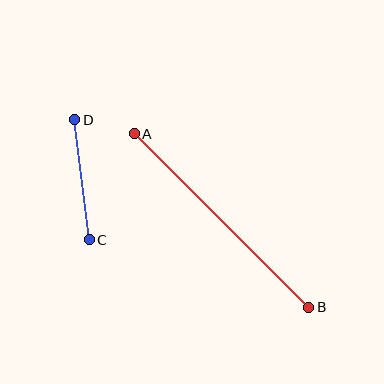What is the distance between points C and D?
The distance is approximately 121 pixels.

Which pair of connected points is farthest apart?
Points A and B are farthest apart.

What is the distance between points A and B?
The distance is approximately 246 pixels.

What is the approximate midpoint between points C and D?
The midpoint is at approximately (82, 180) pixels.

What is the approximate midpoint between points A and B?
The midpoint is at approximately (222, 221) pixels.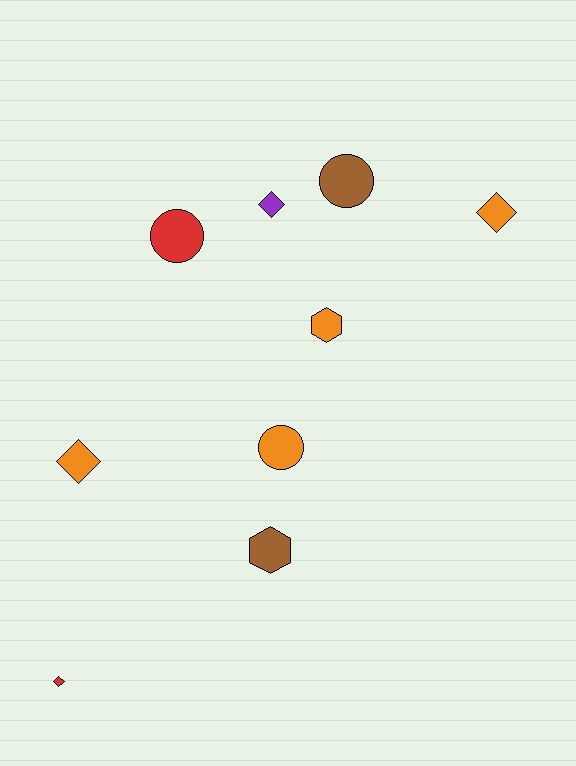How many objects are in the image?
There are 9 objects.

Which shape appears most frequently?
Diamond, with 4 objects.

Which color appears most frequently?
Orange, with 4 objects.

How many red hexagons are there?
There are no red hexagons.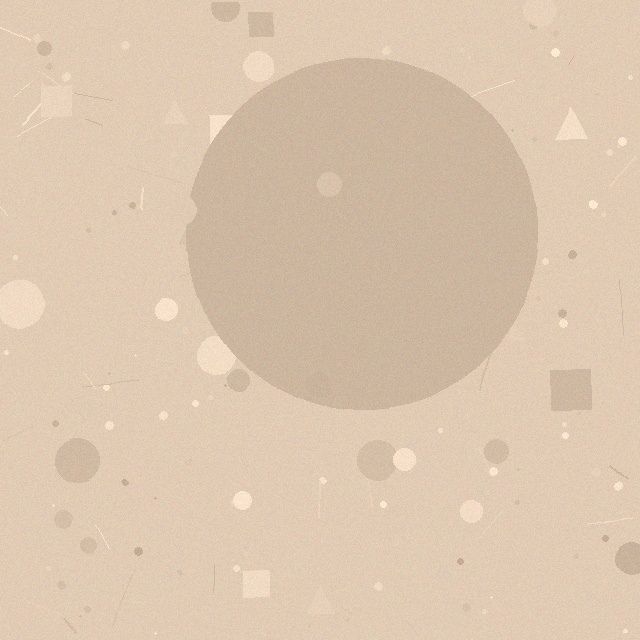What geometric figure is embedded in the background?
A circle is embedded in the background.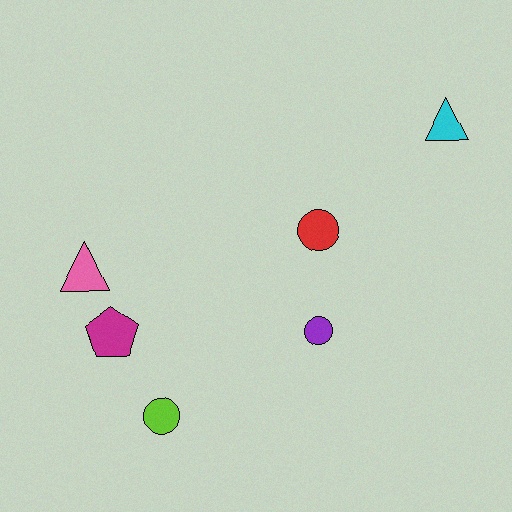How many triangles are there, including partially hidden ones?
There are 2 triangles.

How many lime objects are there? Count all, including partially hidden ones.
There is 1 lime object.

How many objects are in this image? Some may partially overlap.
There are 6 objects.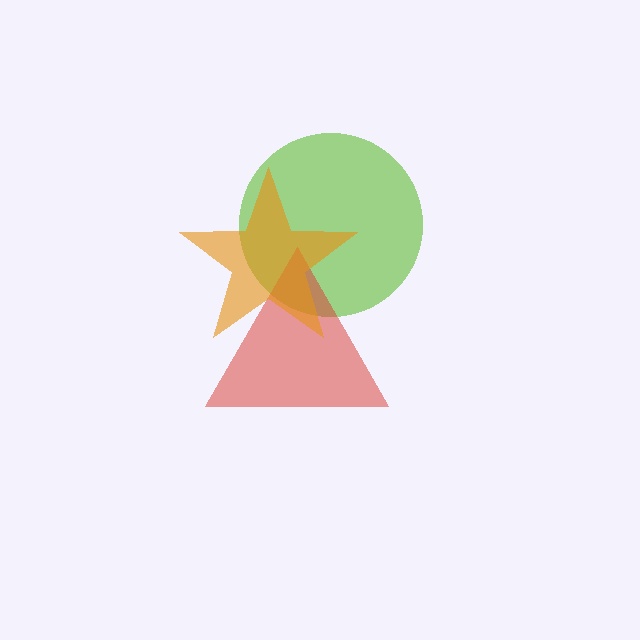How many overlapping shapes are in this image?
There are 3 overlapping shapes in the image.